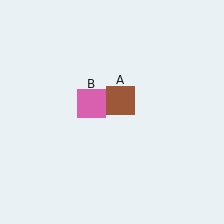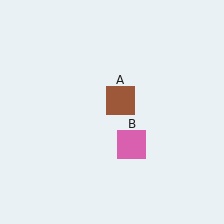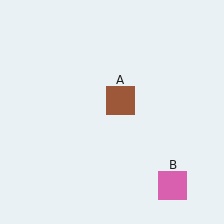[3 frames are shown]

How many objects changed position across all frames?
1 object changed position: pink square (object B).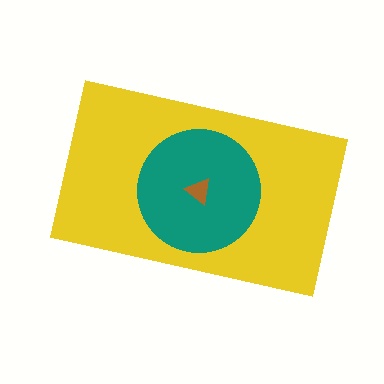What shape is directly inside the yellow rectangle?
The teal circle.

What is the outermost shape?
The yellow rectangle.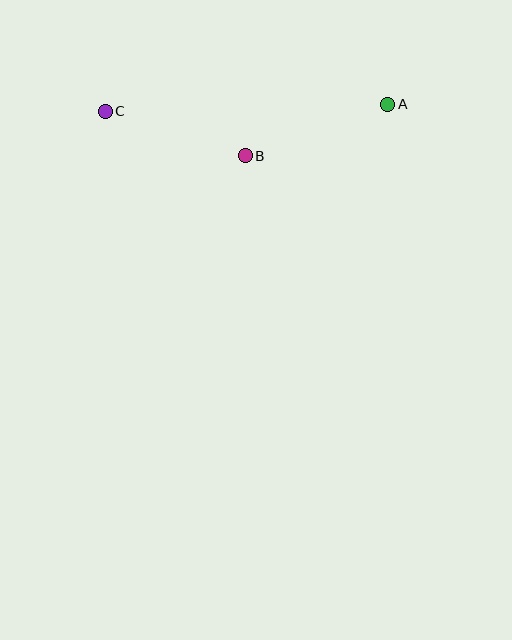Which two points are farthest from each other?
Points A and C are farthest from each other.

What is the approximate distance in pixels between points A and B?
The distance between A and B is approximately 151 pixels.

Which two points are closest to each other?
Points B and C are closest to each other.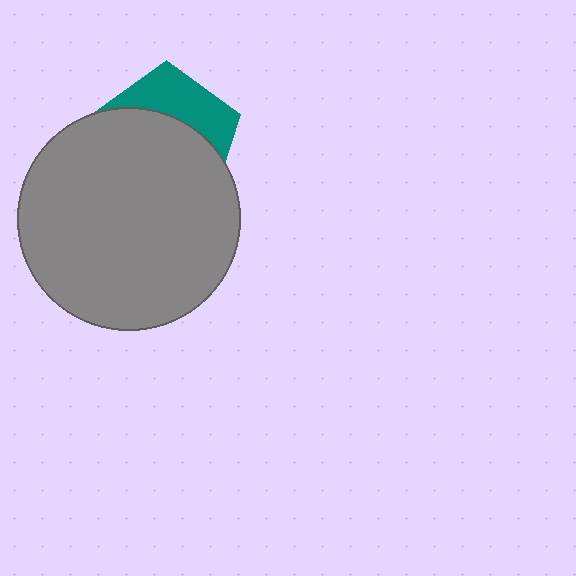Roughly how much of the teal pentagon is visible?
A small part of it is visible (roughly 35%).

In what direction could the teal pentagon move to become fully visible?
The teal pentagon could move up. That would shift it out from behind the gray circle entirely.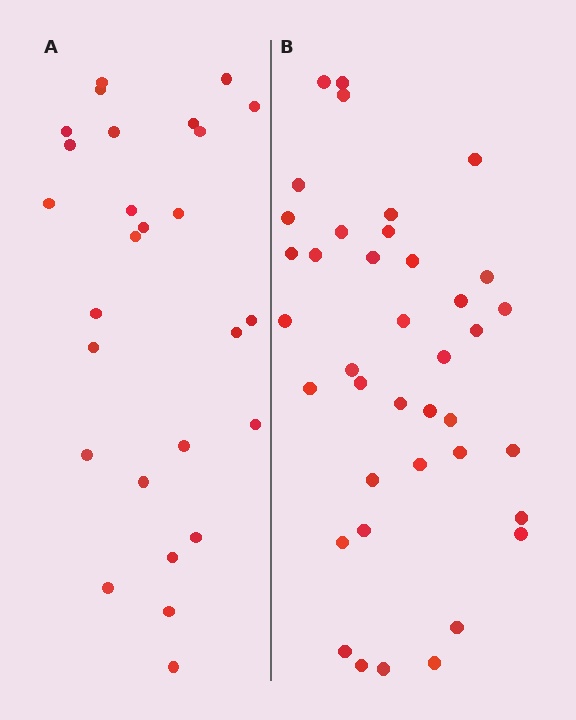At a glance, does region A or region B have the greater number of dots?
Region B (the right region) has more dots.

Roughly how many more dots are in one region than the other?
Region B has roughly 12 or so more dots than region A.